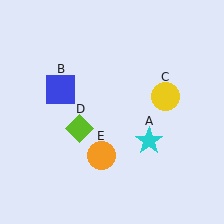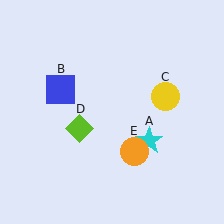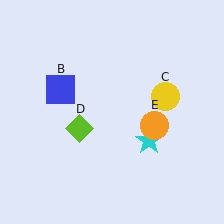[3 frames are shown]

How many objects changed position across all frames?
1 object changed position: orange circle (object E).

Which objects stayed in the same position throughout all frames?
Cyan star (object A) and blue square (object B) and yellow circle (object C) and lime diamond (object D) remained stationary.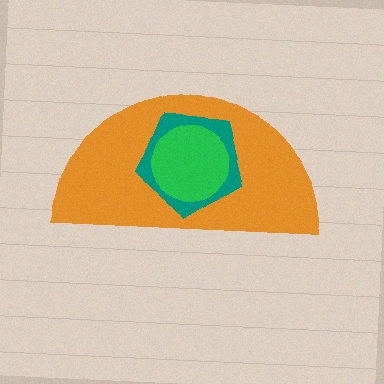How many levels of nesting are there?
3.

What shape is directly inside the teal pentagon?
The green circle.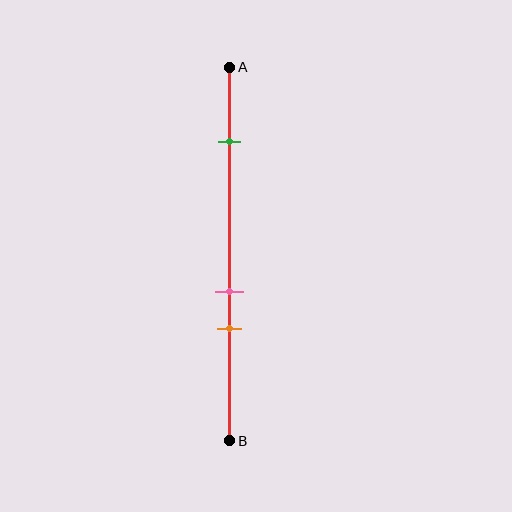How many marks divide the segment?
There are 3 marks dividing the segment.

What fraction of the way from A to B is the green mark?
The green mark is approximately 20% (0.2) of the way from A to B.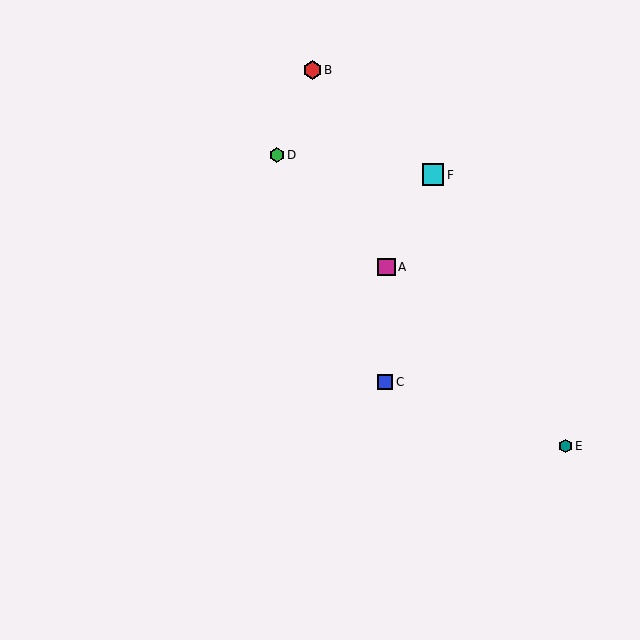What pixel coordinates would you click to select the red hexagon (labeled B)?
Click at (312, 70) to select the red hexagon B.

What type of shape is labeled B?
Shape B is a red hexagon.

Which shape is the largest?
The cyan square (labeled F) is the largest.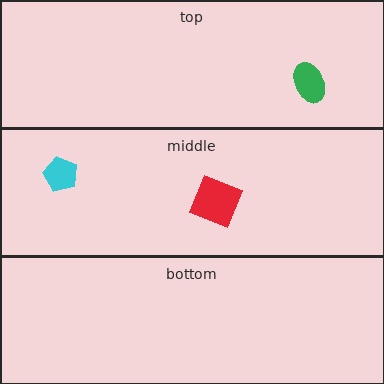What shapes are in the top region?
The green ellipse.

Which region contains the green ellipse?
The top region.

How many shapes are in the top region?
1.